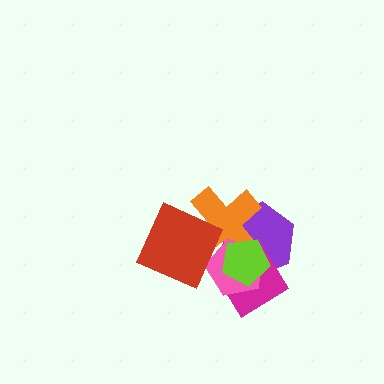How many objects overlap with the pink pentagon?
5 objects overlap with the pink pentagon.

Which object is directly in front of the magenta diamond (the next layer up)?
The orange cross is directly in front of the magenta diamond.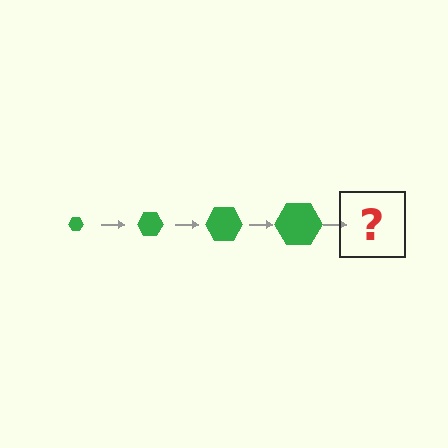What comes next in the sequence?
The next element should be a green hexagon, larger than the previous one.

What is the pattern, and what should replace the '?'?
The pattern is that the hexagon gets progressively larger each step. The '?' should be a green hexagon, larger than the previous one.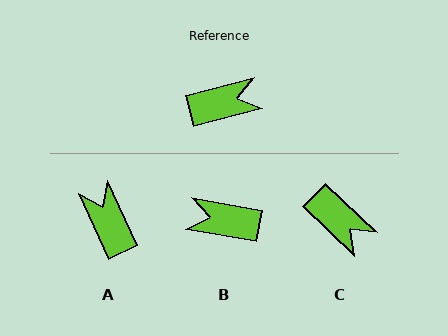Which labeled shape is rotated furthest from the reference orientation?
B, about 155 degrees away.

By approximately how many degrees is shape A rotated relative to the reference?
Approximately 100 degrees counter-clockwise.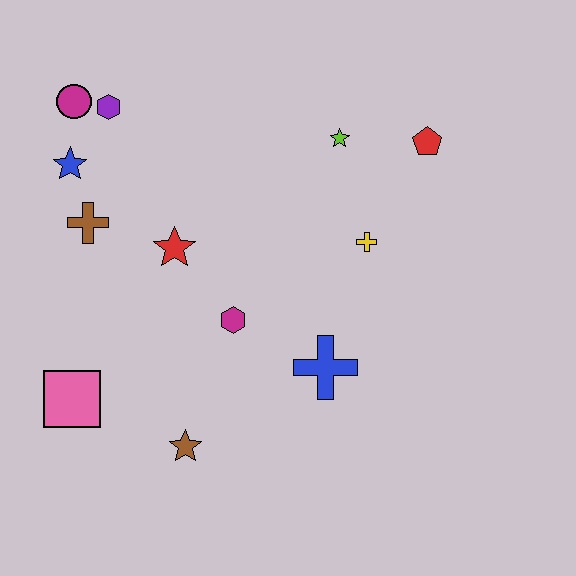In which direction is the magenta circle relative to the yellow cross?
The magenta circle is to the left of the yellow cross.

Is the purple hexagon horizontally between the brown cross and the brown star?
Yes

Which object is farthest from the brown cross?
The red pentagon is farthest from the brown cross.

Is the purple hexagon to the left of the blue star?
No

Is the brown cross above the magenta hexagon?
Yes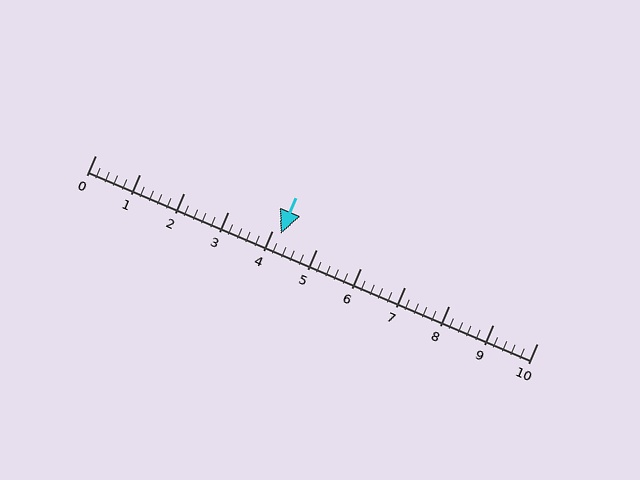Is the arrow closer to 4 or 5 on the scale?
The arrow is closer to 4.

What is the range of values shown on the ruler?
The ruler shows values from 0 to 10.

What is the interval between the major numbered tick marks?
The major tick marks are spaced 1 units apart.